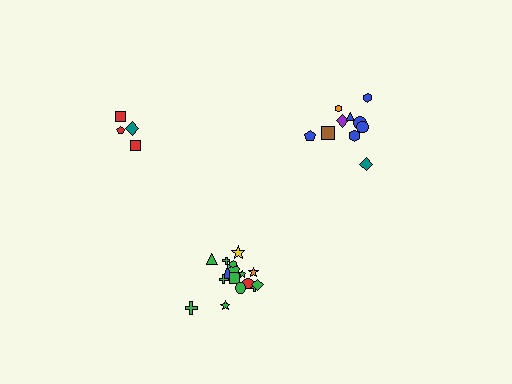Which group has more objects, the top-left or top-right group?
The top-right group.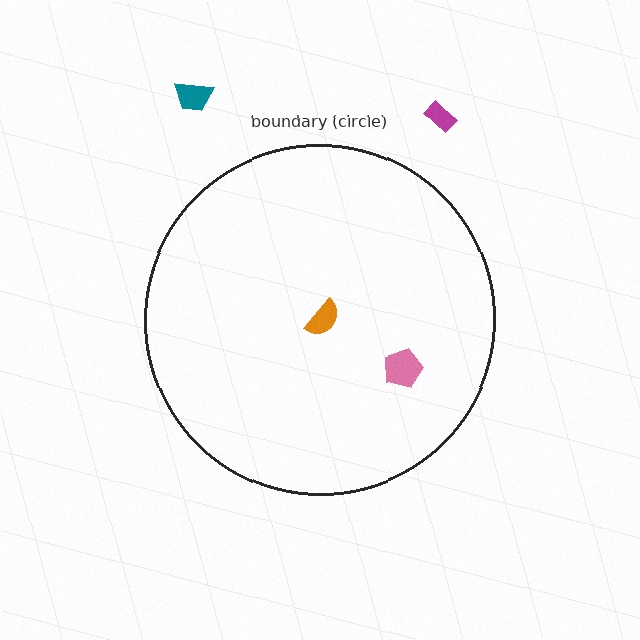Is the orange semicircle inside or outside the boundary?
Inside.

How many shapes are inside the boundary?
2 inside, 2 outside.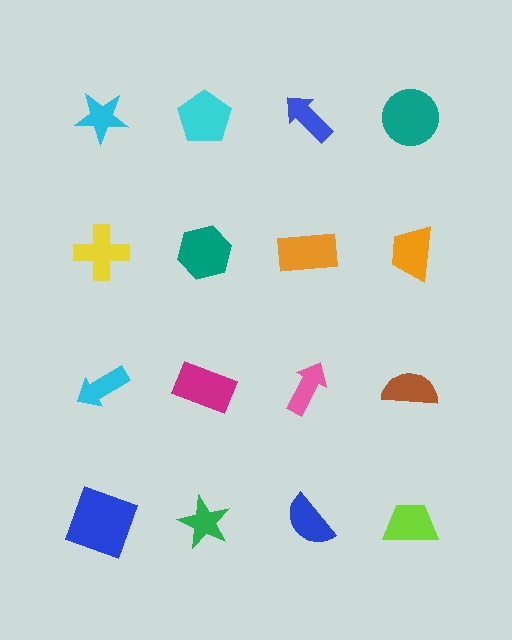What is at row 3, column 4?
A brown semicircle.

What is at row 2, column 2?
A teal hexagon.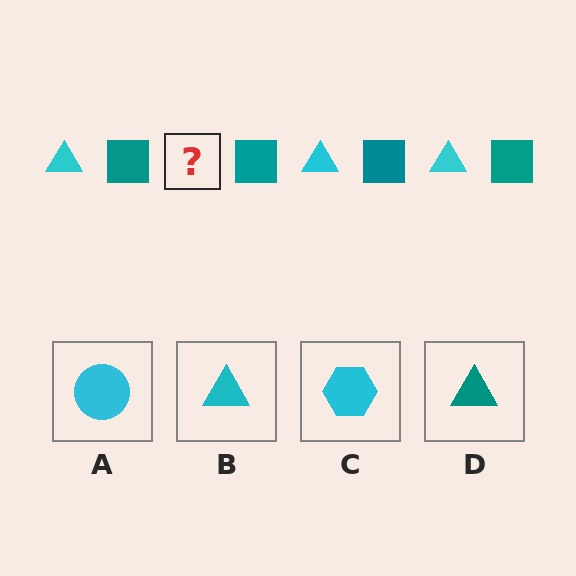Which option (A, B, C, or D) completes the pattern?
B.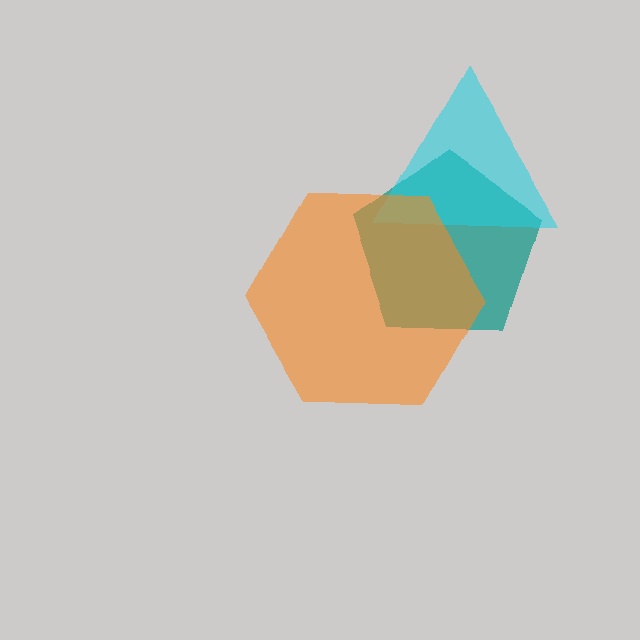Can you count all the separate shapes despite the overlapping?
Yes, there are 3 separate shapes.